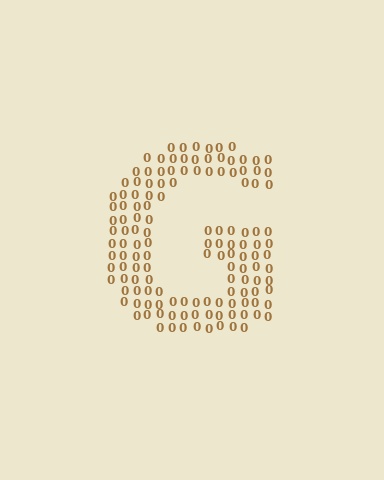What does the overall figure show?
The overall figure shows the letter G.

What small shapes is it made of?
It is made of small digit 0's.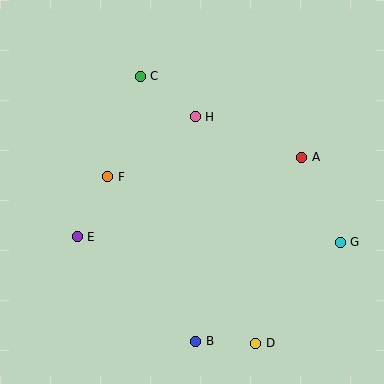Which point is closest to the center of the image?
Point H at (195, 117) is closest to the center.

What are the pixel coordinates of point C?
Point C is at (140, 76).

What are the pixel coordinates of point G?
Point G is at (340, 242).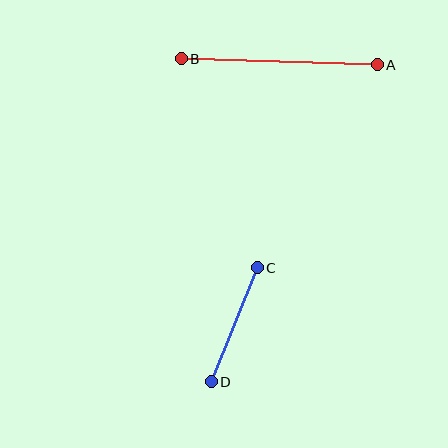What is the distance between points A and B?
The distance is approximately 196 pixels.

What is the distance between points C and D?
The distance is approximately 123 pixels.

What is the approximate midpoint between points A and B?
The midpoint is at approximately (279, 62) pixels.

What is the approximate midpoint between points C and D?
The midpoint is at approximately (234, 325) pixels.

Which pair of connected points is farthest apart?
Points A and B are farthest apart.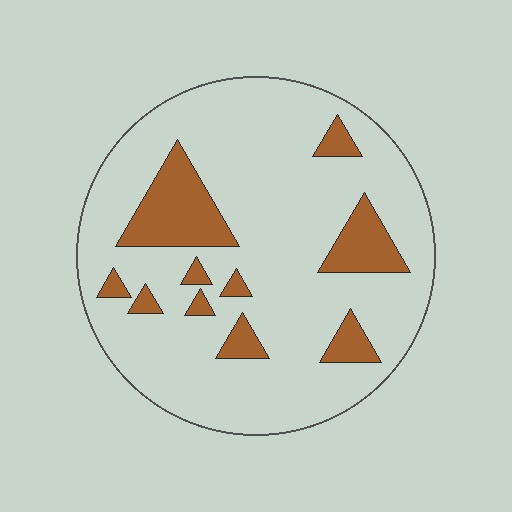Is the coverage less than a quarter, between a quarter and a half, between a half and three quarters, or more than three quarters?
Less than a quarter.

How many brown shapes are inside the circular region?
10.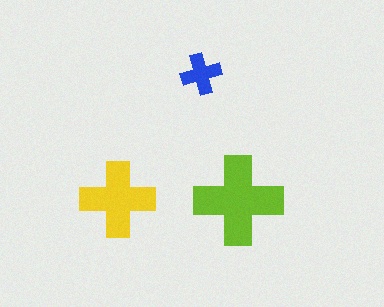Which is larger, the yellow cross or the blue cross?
The yellow one.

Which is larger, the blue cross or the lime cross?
The lime one.